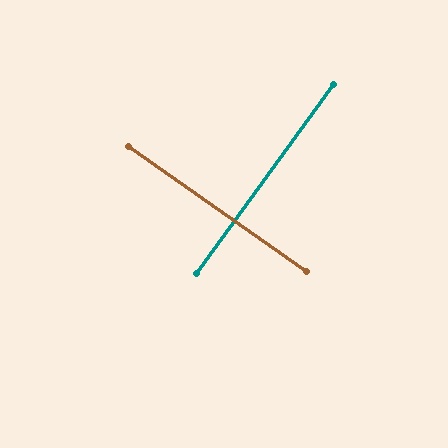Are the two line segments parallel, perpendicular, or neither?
Perpendicular — they meet at approximately 89°.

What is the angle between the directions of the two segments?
Approximately 89 degrees.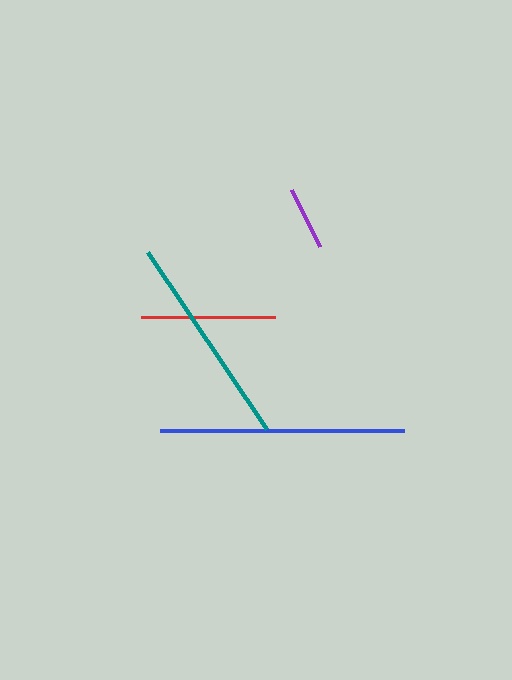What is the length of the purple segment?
The purple segment is approximately 64 pixels long.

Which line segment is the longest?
The blue line is the longest at approximately 244 pixels.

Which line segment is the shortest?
The purple line is the shortest at approximately 64 pixels.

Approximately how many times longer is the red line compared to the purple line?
The red line is approximately 2.1 times the length of the purple line.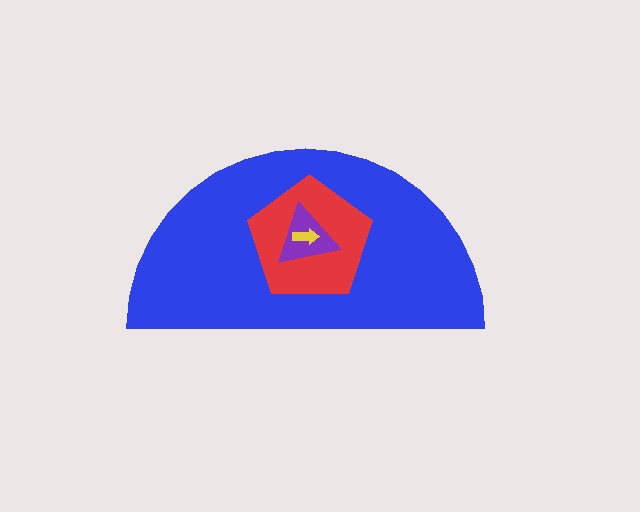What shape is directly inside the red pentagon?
The purple triangle.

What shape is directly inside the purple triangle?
The yellow arrow.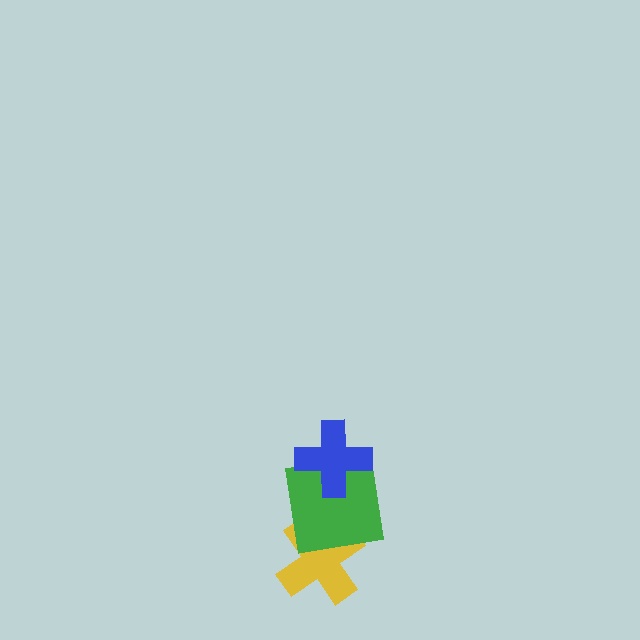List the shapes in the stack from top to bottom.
From top to bottom: the blue cross, the green square, the yellow cross.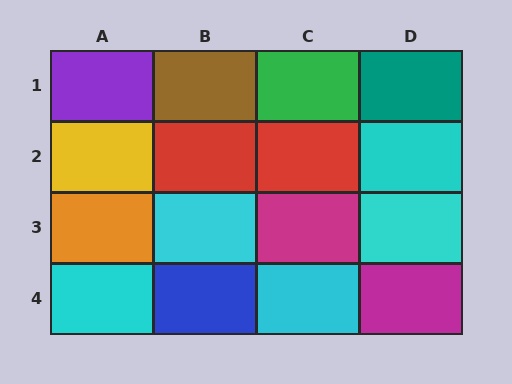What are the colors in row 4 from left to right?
Cyan, blue, cyan, magenta.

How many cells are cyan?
5 cells are cyan.